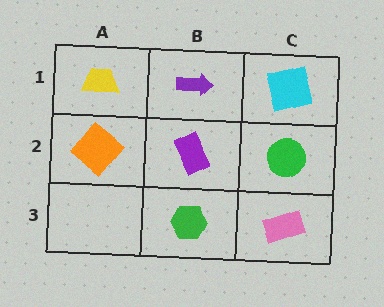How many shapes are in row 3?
2 shapes.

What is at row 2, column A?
An orange diamond.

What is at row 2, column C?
A green circle.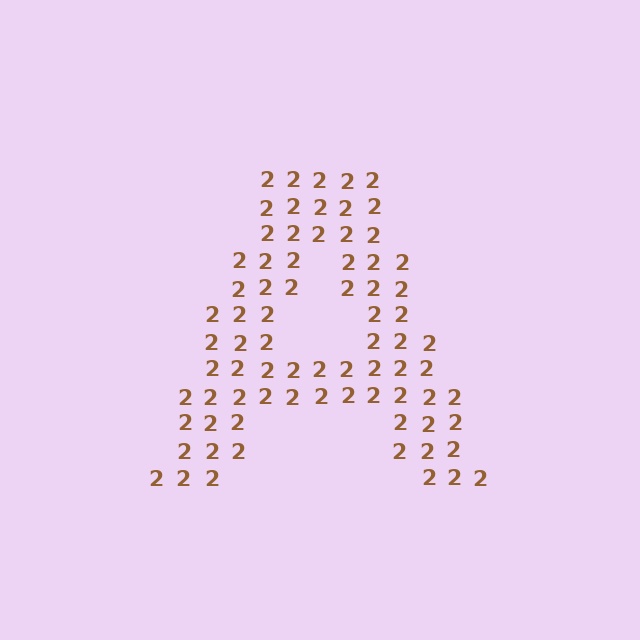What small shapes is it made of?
It is made of small digit 2's.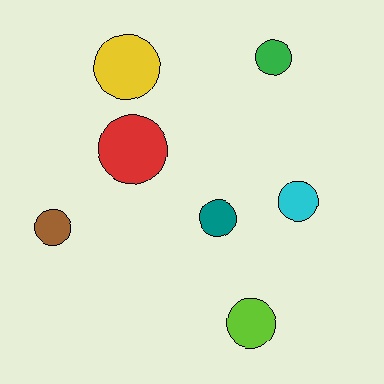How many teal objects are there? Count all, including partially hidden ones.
There is 1 teal object.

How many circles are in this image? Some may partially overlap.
There are 7 circles.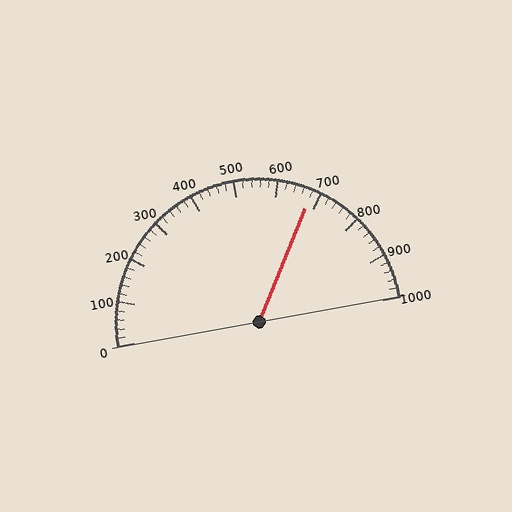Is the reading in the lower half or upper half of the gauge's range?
The reading is in the upper half of the range (0 to 1000).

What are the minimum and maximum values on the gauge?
The gauge ranges from 0 to 1000.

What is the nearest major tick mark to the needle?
The nearest major tick mark is 700.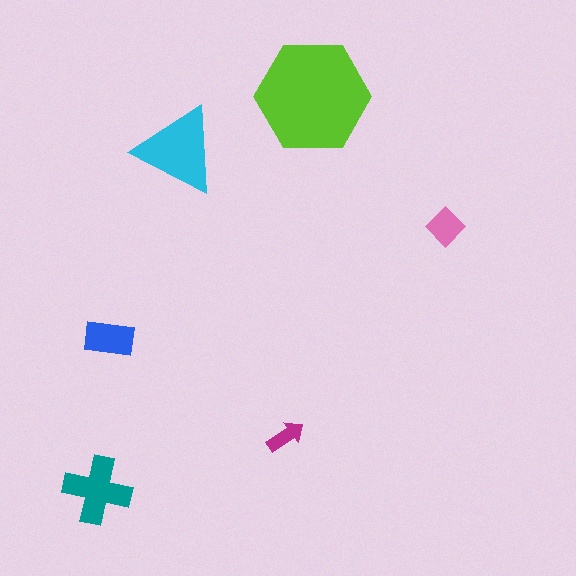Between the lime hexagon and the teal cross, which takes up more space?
The lime hexagon.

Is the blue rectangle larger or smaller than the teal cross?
Smaller.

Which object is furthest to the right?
The pink diamond is rightmost.